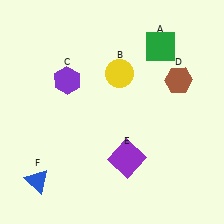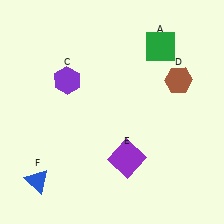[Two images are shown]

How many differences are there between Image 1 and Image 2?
There is 1 difference between the two images.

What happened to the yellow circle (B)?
The yellow circle (B) was removed in Image 2. It was in the top-right area of Image 1.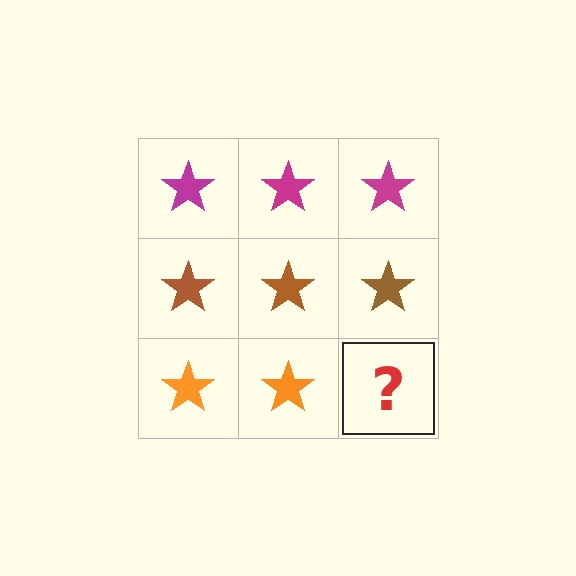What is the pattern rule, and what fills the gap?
The rule is that each row has a consistent color. The gap should be filled with an orange star.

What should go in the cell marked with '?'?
The missing cell should contain an orange star.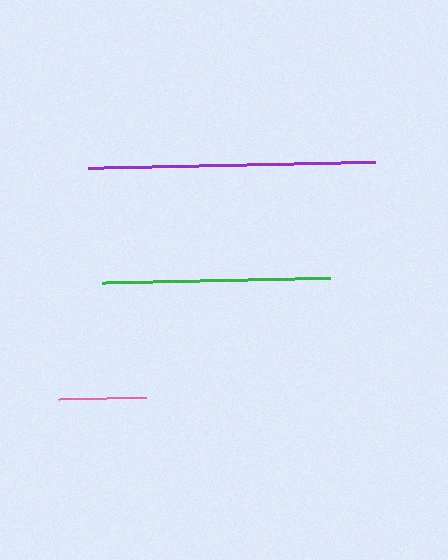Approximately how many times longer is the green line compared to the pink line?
The green line is approximately 2.6 times the length of the pink line.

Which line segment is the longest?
The purple line is the longest at approximately 286 pixels.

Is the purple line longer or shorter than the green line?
The purple line is longer than the green line.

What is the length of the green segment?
The green segment is approximately 228 pixels long.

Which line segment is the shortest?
The pink line is the shortest at approximately 88 pixels.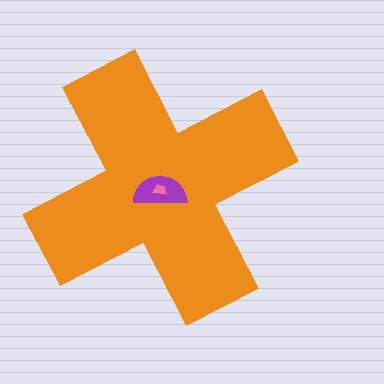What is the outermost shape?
The orange cross.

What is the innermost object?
The pink trapezoid.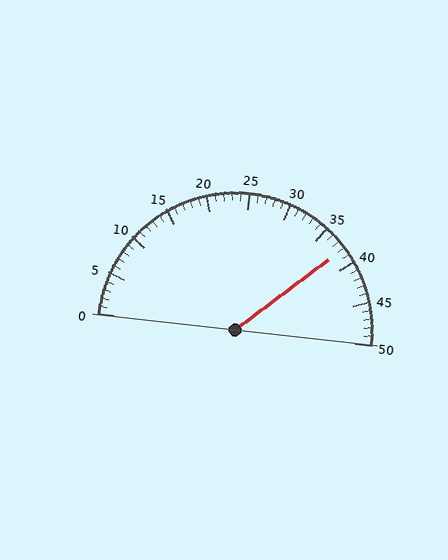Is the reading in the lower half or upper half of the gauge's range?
The reading is in the upper half of the range (0 to 50).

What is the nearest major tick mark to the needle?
The nearest major tick mark is 40.